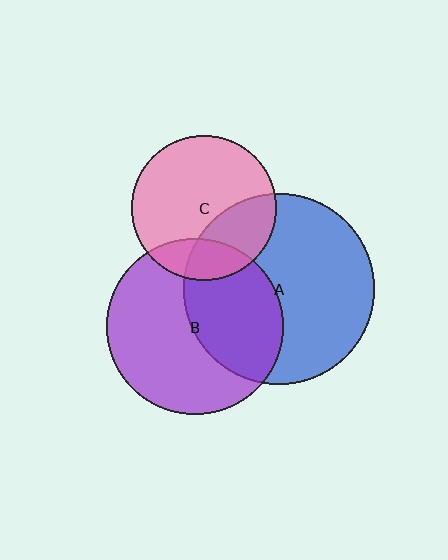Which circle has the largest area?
Circle A (blue).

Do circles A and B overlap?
Yes.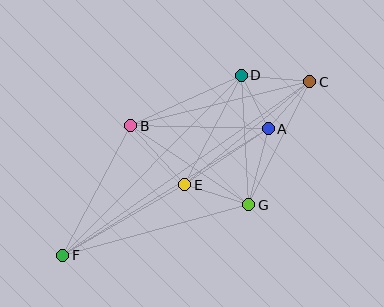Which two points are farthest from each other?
Points C and F are farthest from each other.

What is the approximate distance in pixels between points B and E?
The distance between B and E is approximately 80 pixels.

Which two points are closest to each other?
Points A and D are closest to each other.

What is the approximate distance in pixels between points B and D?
The distance between B and D is approximately 122 pixels.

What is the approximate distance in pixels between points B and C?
The distance between B and C is approximately 185 pixels.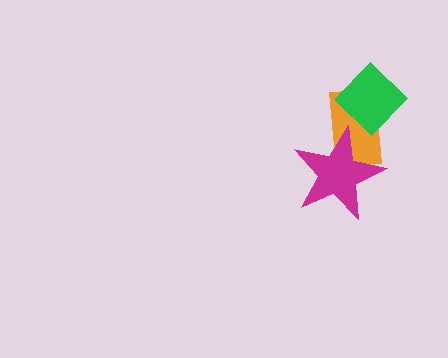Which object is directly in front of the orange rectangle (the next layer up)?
The green diamond is directly in front of the orange rectangle.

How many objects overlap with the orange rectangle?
2 objects overlap with the orange rectangle.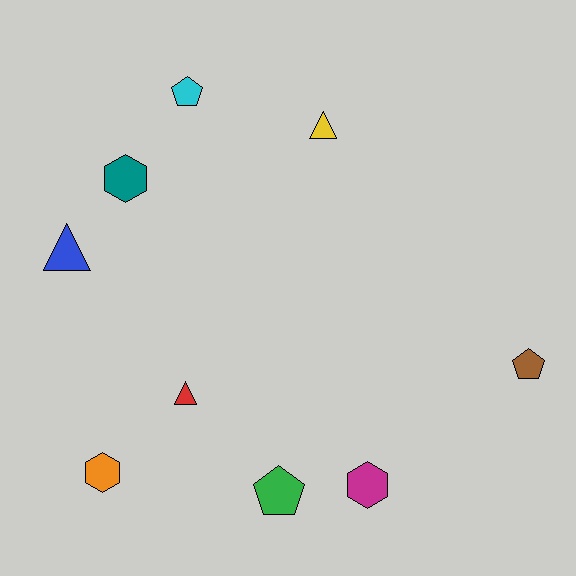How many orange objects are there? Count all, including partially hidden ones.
There is 1 orange object.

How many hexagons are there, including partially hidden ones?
There are 3 hexagons.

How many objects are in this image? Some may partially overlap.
There are 9 objects.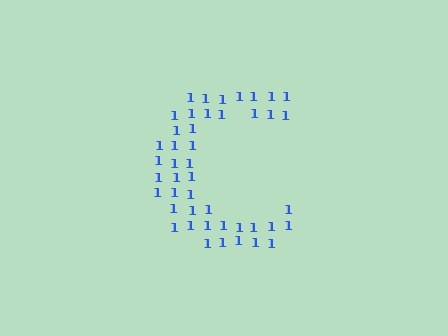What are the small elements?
The small elements are digit 1's.